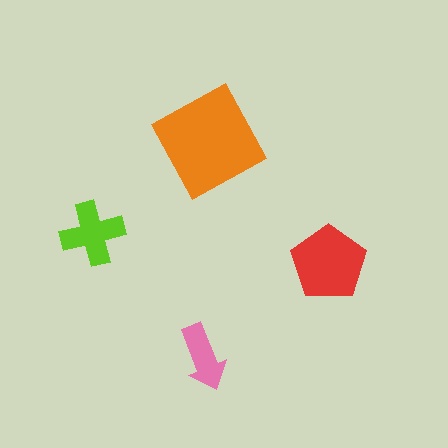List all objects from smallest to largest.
The pink arrow, the lime cross, the red pentagon, the orange diamond.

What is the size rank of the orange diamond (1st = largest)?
1st.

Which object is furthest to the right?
The red pentagon is rightmost.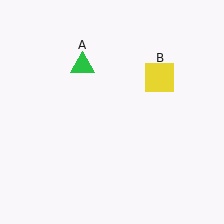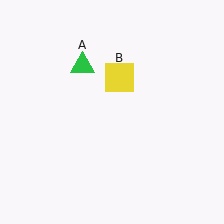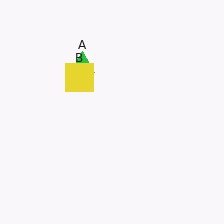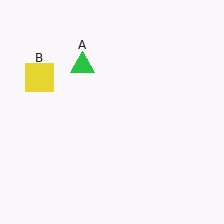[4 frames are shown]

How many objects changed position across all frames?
1 object changed position: yellow square (object B).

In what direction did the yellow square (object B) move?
The yellow square (object B) moved left.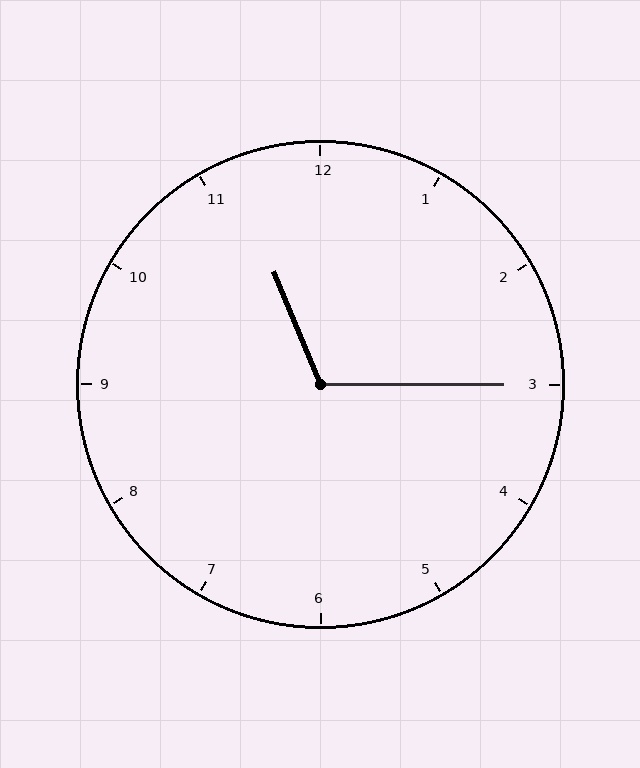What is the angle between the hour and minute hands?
Approximately 112 degrees.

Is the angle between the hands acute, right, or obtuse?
It is obtuse.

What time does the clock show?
11:15.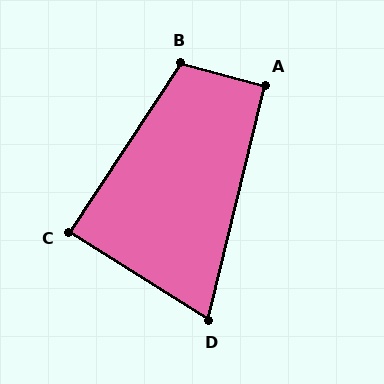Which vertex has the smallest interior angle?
D, at approximately 71 degrees.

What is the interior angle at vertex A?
Approximately 91 degrees (approximately right).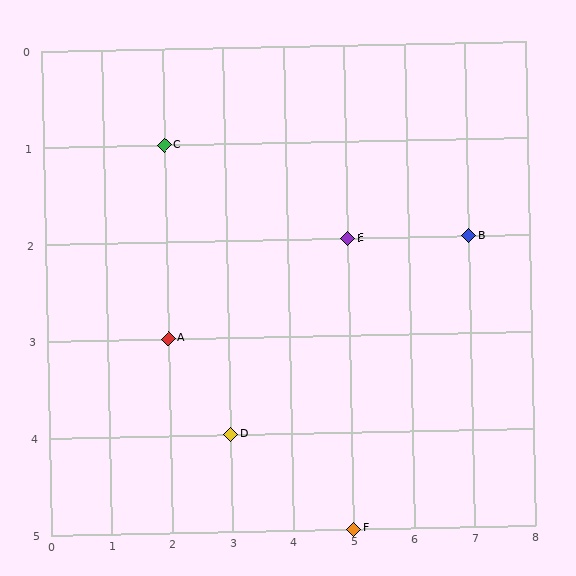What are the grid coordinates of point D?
Point D is at grid coordinates (3, 4).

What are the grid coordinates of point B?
Point B is at grid coordinates (7, 2).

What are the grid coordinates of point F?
Point F is at grid coordinates (5, 5).